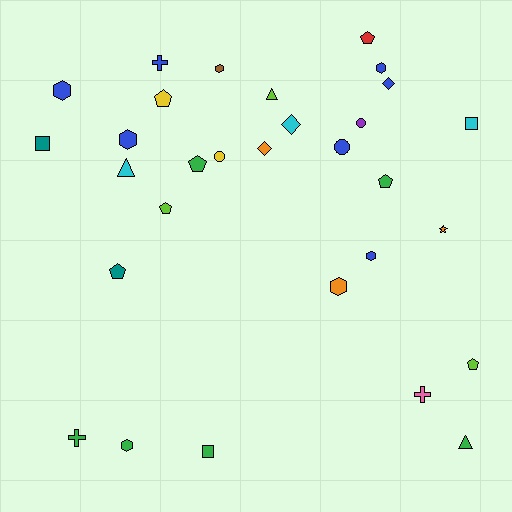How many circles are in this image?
There are 3 circles.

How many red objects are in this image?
There is 1 red object.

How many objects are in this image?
There are 30 objects.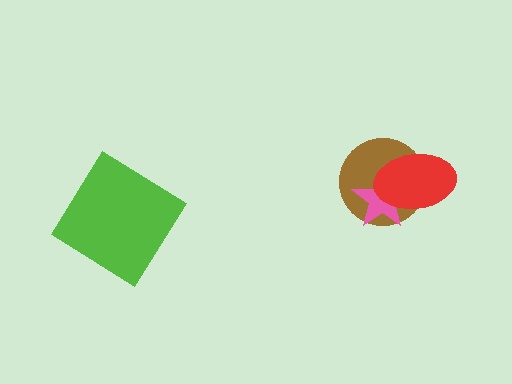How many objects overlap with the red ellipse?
2 objects overlap with the red ellipse.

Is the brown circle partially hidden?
Yes, it is partially covered by another shape.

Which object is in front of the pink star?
The red ellipse is in front of the pink star.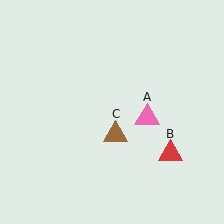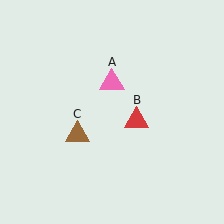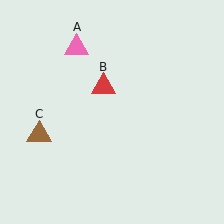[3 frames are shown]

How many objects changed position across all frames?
3 objects changed position: pink triangle (object A), red triangle (object B), brown triangle (object C).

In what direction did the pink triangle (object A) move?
The pink triangle (object A) moved up and to the left.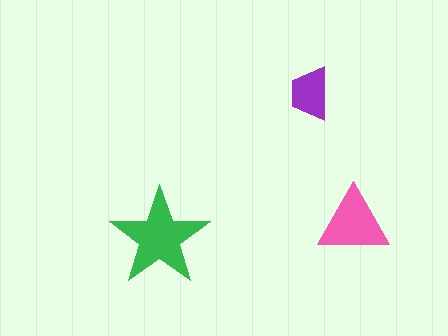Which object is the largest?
The green star.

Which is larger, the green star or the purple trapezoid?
The green star.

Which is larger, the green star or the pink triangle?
The green star.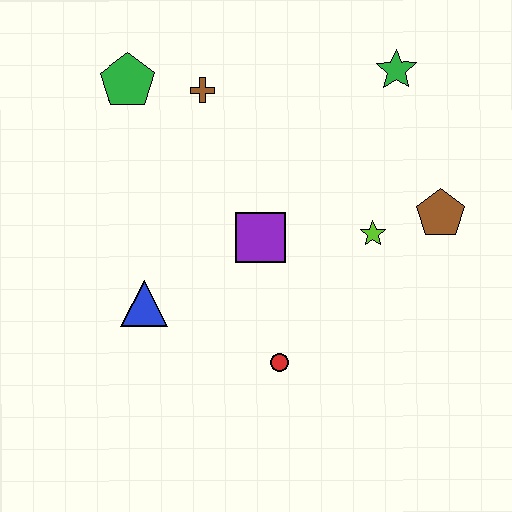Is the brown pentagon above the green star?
No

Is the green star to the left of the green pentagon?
No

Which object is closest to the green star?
The brown pentagon is closest to the green star.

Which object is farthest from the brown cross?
The red circle is farthest from the brown cross.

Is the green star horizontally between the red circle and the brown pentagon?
Yes